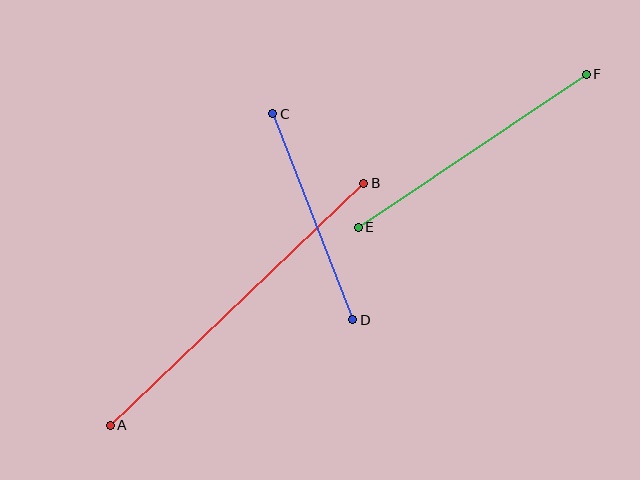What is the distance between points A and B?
The distance is approximately 350 pixels.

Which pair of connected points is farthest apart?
Points A and B are farthest apart.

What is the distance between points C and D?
The distance is approximately 221 pixels.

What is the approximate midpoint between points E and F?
The midpoint is at approximately (472, 151) pixels.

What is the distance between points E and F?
The distance is approximately 275 pixels.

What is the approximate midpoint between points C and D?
The midpoint is at approximately (313, 217) pixels.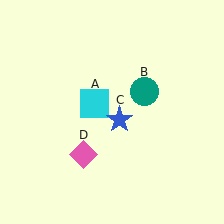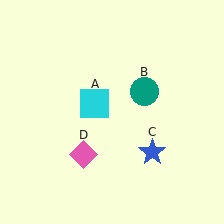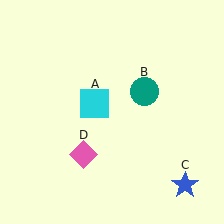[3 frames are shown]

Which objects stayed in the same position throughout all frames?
Cyan square (object A) and teal circle (object B) and pink diamond (object D) remained stationary.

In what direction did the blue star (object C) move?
The blue star (object C) moved down and to the right.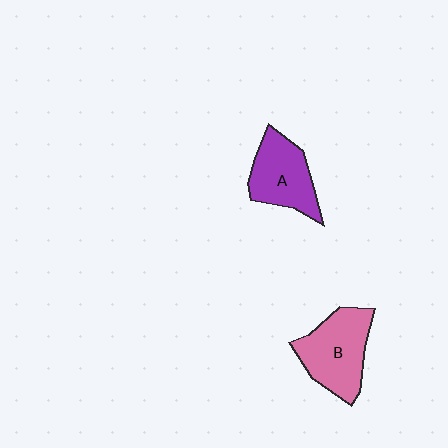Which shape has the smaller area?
Shape A (purple).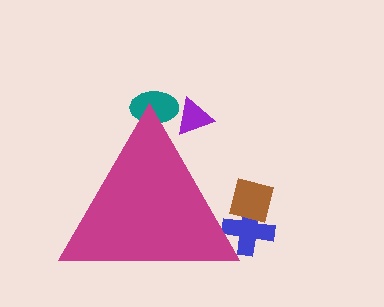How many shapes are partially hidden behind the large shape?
4 shapes are partially hidden.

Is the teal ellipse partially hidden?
Yes, the teal ellipse is partially hidden behind the magenta triangle.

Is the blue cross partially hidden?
Yes, the blue cross is partially hidden behind the magenta triangle.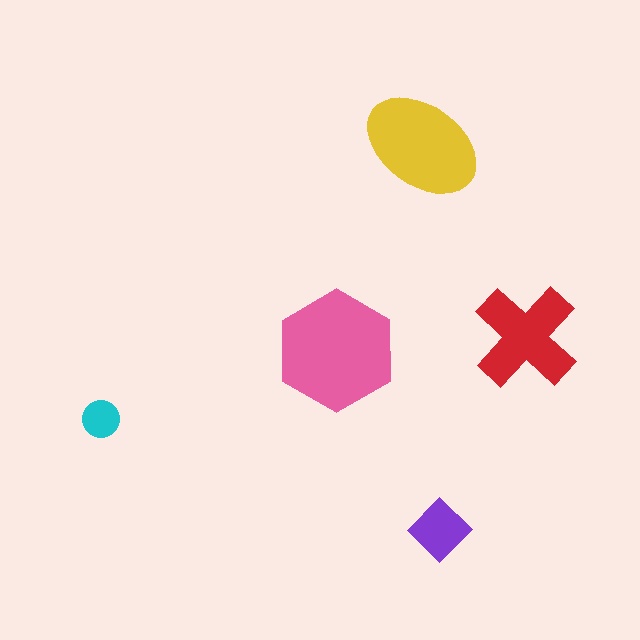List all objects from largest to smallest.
The pink hexagon, the yellow ellipse, the red cross, the purple diamond, the cyan circle.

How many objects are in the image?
There are 5 objects in the image.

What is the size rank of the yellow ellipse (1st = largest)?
2nd.